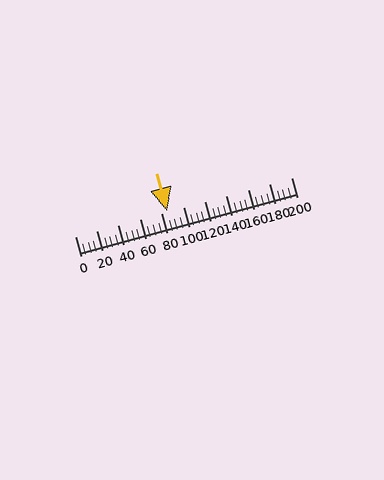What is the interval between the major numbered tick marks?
The major tick marks are spaced 20 units apart.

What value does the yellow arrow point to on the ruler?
The yellow arrow points to approximately 85.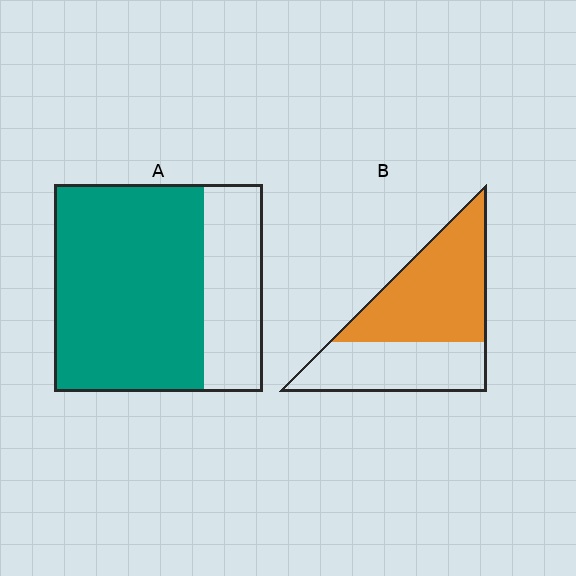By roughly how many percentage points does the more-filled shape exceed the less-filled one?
By roughly 15 percentage points (A over B).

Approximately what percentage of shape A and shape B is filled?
A is approximately 70% and B is approximately 60%.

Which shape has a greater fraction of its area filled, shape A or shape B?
Shape A.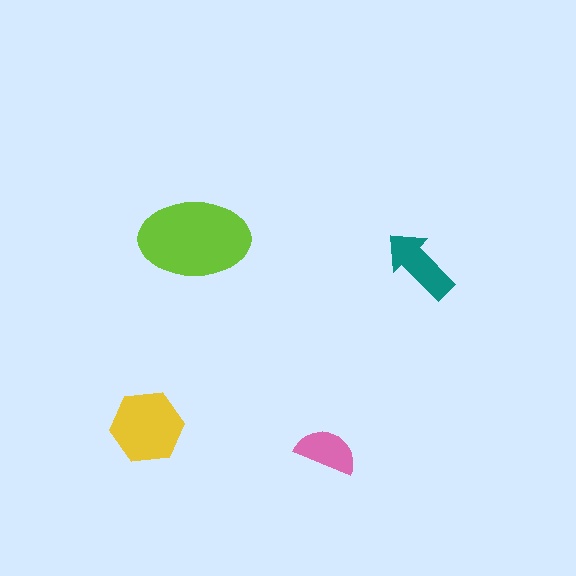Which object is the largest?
The lime ellipse.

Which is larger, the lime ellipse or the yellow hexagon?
The lime ellipse.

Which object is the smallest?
The pink semicircle.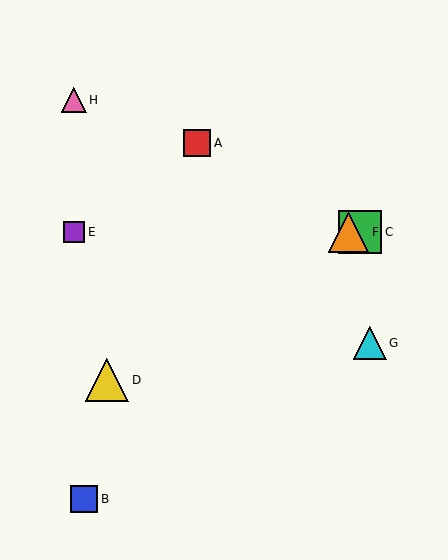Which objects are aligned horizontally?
Objects C, E, F are aligned horizontally.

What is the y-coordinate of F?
Object F is at y≈232.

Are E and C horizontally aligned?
Yes, both are at y≈232.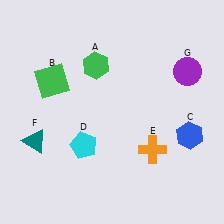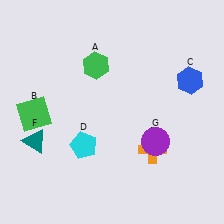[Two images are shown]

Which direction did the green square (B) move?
The green square (B) moved down.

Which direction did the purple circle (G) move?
The purple circle (G) moved down.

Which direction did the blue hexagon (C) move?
The blue hexagon (C) moved up.